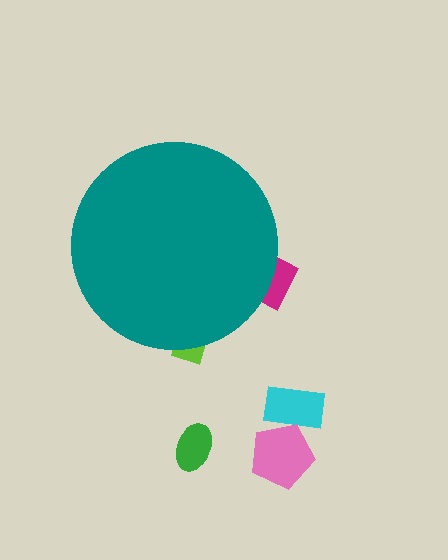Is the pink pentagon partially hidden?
No, the pink pentagon is fully visible.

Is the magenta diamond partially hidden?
Yes, the magenta diamond is partially hidden behind the teal circle.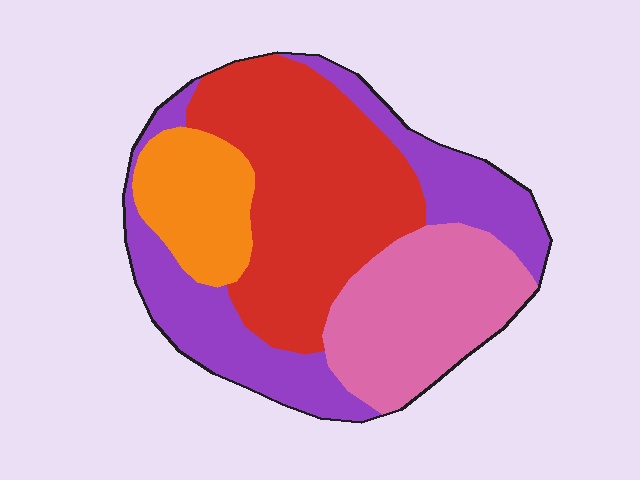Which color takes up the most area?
Red, at roughly 35%.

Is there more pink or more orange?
Pink.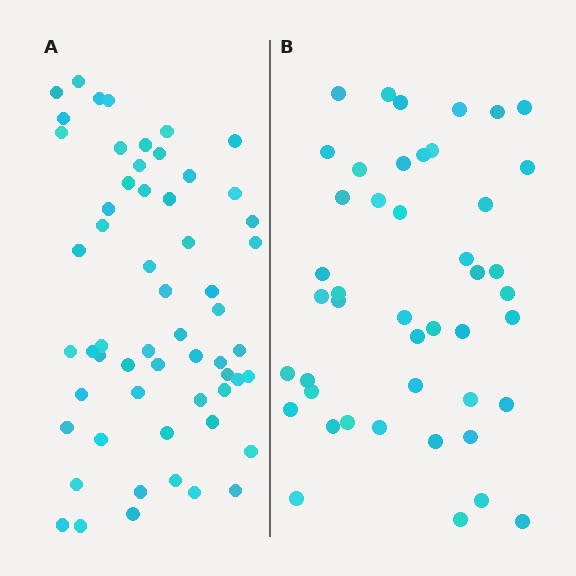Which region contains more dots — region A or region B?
Region A (the left region) has more dots.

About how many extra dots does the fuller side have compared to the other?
Region A has approximately 15 more dots than region B.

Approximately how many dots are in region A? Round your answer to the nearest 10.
About 60 dots. (The exact count is 58, which rounds to 60.)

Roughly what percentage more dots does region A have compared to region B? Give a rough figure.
About 30% more.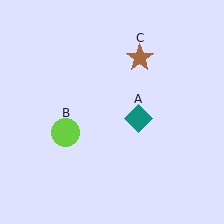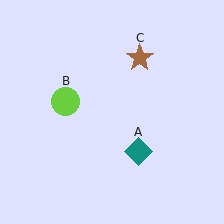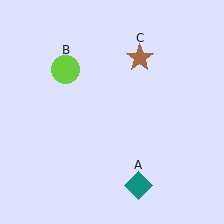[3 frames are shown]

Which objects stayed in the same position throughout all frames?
Brown star (object C) remained stationary.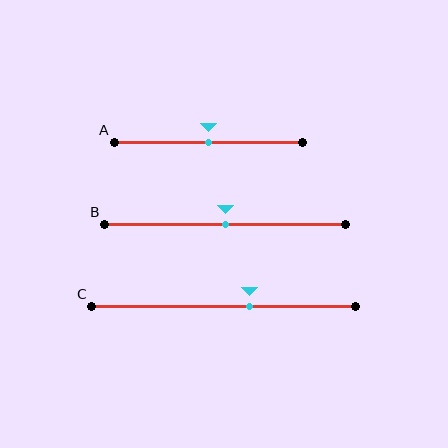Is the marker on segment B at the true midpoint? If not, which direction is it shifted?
Yes, the marker on segment B is at the true midpoint.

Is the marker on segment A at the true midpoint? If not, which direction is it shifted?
Yes, the marker on segment A is at the true midpoint.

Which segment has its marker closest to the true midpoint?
Segment A has its marker closest to the true midpoint.